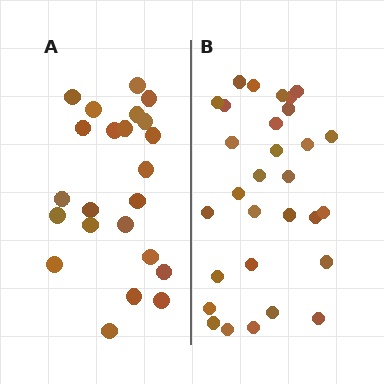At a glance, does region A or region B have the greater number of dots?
Region B (the right region) has more dots.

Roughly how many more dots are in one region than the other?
Region B has roughly 8 or so more dots than region A.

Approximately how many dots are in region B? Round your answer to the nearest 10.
About 30 dots.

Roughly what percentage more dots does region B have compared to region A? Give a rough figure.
About 30% more.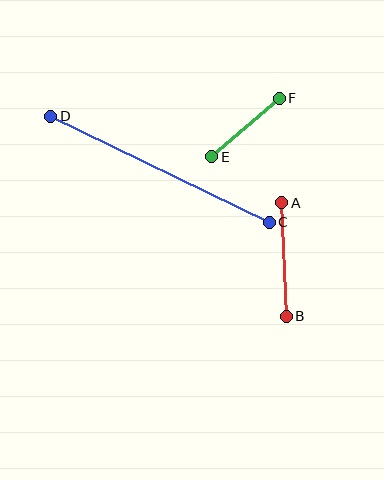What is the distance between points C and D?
The distance is approximately 243 pixels.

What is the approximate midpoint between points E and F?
The midpoint is at approximately (245, 128) pixels.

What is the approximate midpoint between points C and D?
The midpoint is at approximately (160, 169) pixels.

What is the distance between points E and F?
The distance is approximately 89 pixels.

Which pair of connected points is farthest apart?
Points C and D are farthest apart.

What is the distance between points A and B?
The distance is approximately 114 pixels.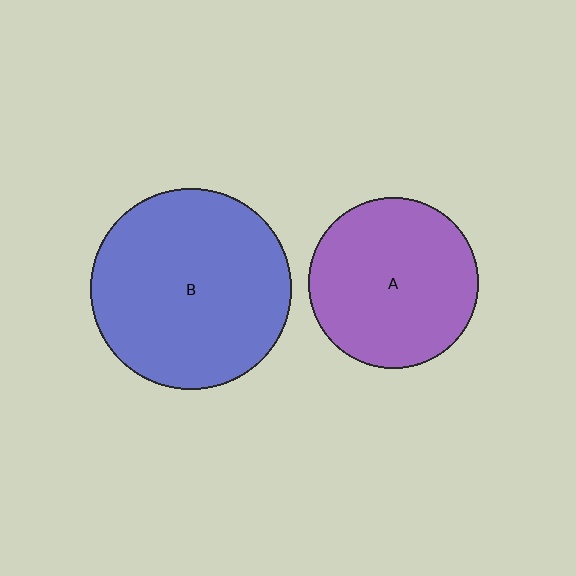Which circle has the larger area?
Circle B (blue).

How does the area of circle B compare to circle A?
Approximately 1.4 times.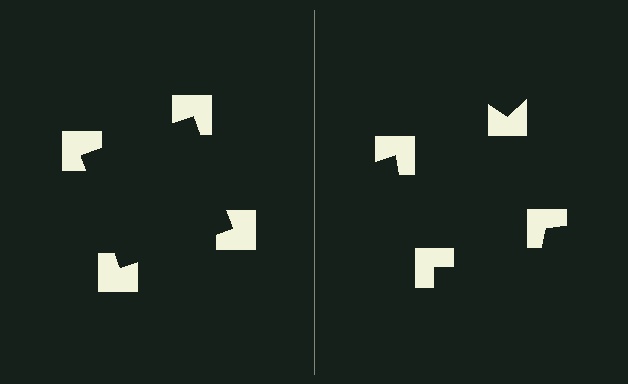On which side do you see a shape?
An illusory square appears on the left side. On the right side the wedge cuts are rotated, so no coherent shape forms.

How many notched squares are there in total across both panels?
8 — 4 on each side.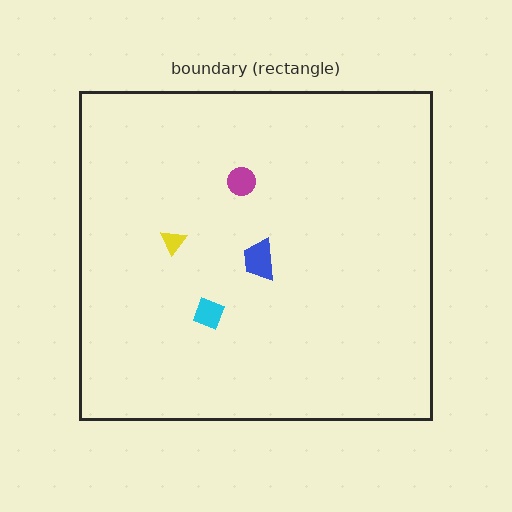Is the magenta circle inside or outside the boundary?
Inside.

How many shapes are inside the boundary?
4 inside, 0 outside.